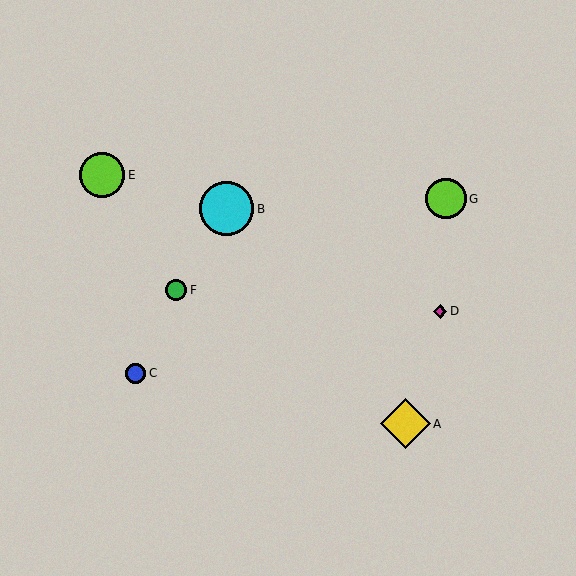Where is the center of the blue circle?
The center of the blue circle is at (136, 373).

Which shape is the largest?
The cyan circle (labeled B) is the largest.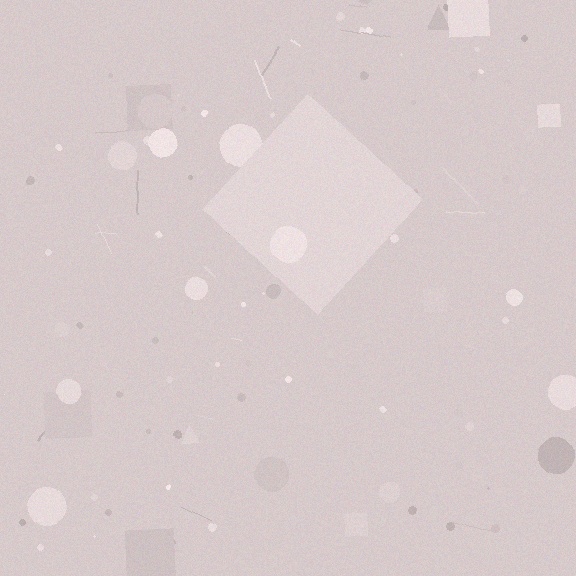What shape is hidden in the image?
A diamond is hidden in the image.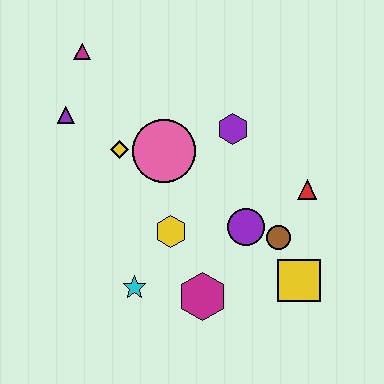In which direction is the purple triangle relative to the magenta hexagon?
The purple triangle is above the magenta hexagon.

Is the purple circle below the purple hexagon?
Yes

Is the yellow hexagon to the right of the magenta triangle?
Yes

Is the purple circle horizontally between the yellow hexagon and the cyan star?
No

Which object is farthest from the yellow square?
The magenta triangle is farthest from the yellow square.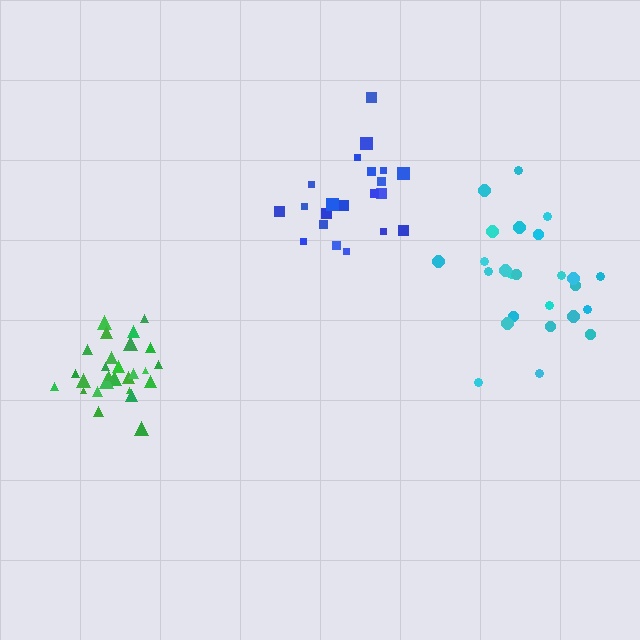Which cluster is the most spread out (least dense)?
Cyan.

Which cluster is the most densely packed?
Green.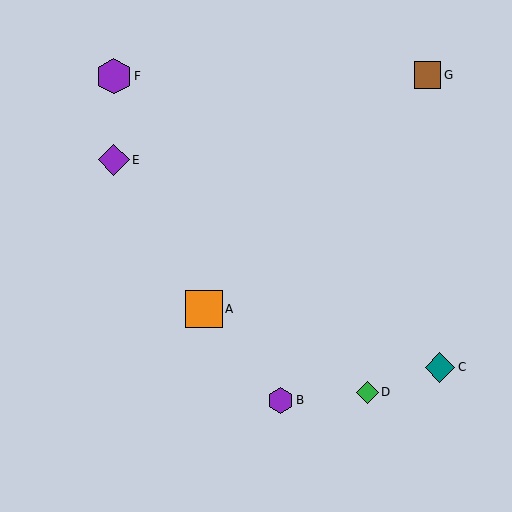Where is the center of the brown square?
The center of the brown square is at (428, 75).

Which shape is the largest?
The orange square (labeled A) is the largest.